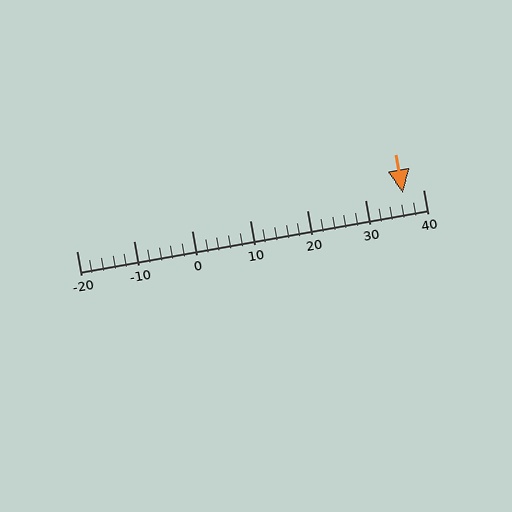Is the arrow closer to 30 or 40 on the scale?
The arrow is closer to 40.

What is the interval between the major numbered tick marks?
The major tick marks are spaced 10 units apart.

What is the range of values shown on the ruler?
The ruler shows values from -20 to 40.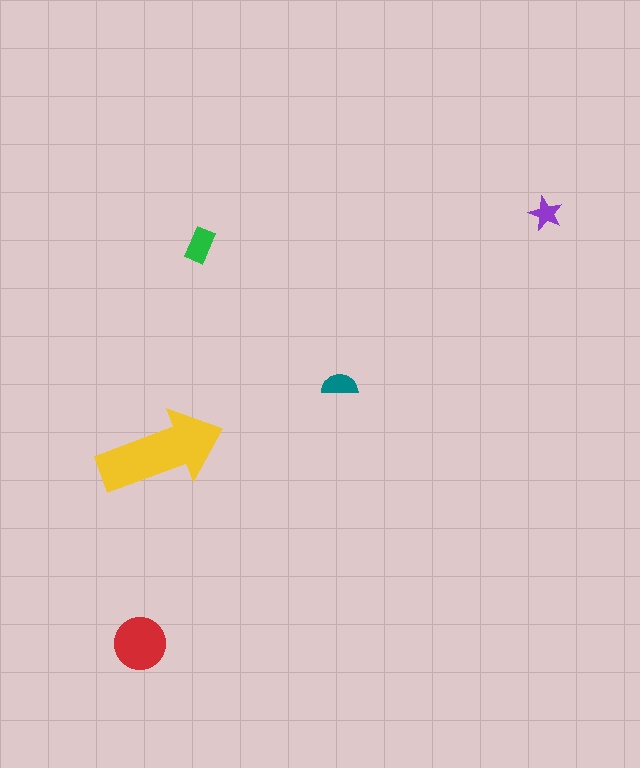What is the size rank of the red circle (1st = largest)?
2nd.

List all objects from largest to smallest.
The yellow arrow, the red circle, the green rectangle, the teal semicircle, the purple star.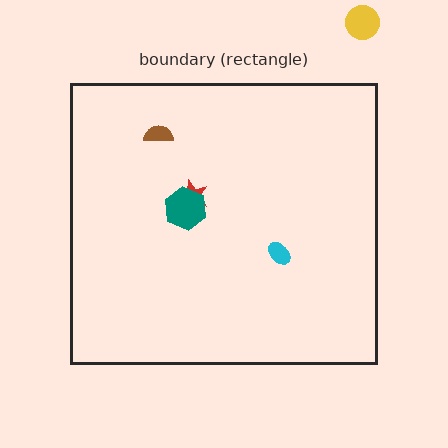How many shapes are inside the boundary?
4 inside, 1 outside.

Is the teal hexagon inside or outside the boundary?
Inside.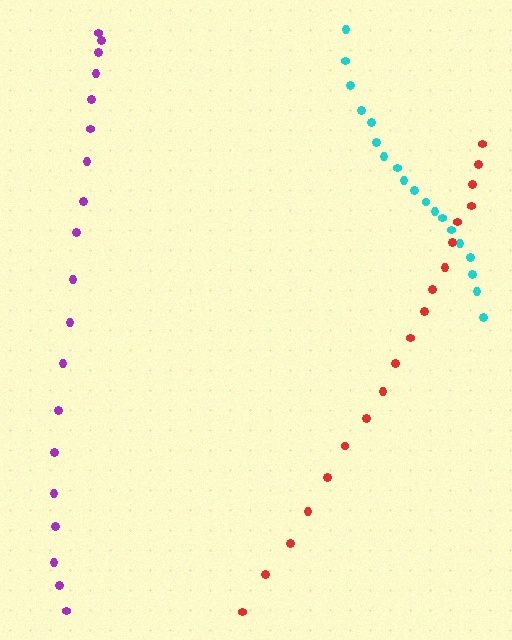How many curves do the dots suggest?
There are 3 distinct paths.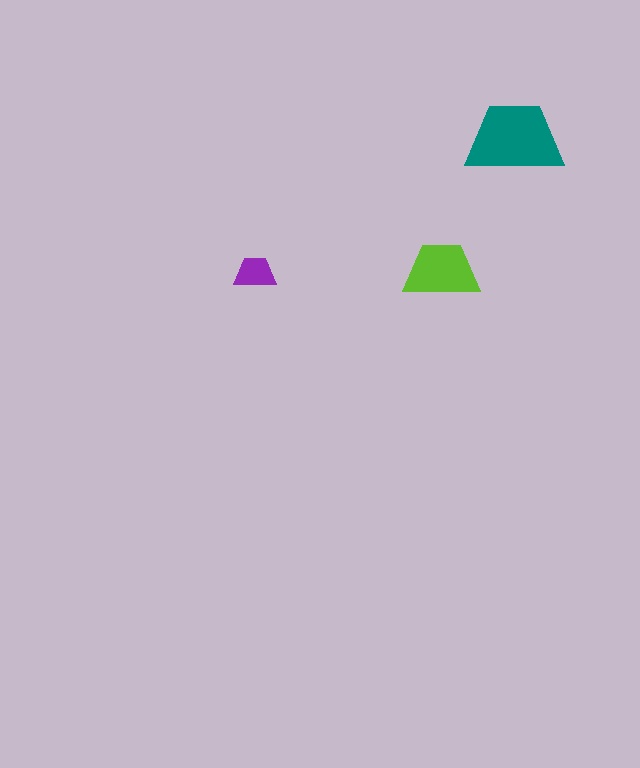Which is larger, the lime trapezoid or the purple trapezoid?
The lime one.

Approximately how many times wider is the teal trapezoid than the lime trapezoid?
About 1.5 times wider.